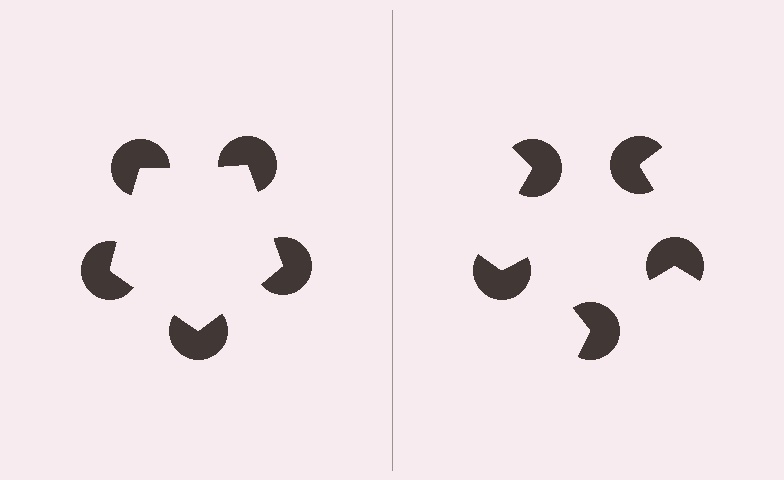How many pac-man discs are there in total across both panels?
10 — 5 on each side.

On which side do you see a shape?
An illusory pentagon appears on the left side. On the right side the wedge cuts are rotated, so no coherent shape forms.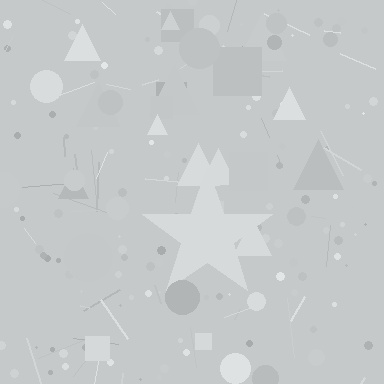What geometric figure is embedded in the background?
A star is embedded in the background.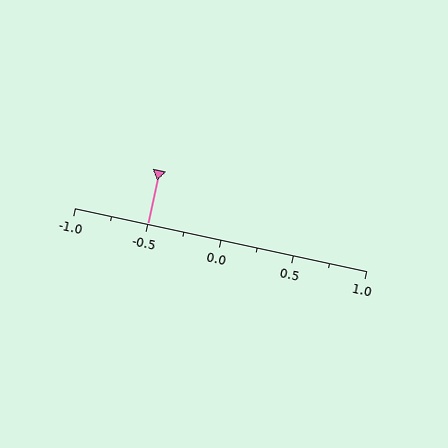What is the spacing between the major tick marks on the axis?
The major ticks are spaced 0.5 apart.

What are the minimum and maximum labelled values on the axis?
The axis runs from -1.0 to 1.0.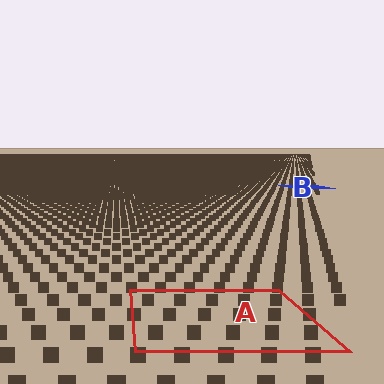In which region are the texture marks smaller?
The texture marks are smaller in region B, because it is farther away.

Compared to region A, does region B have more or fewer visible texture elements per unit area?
Region B has more texture elements per unit area — they are packed more densely because it is farther away.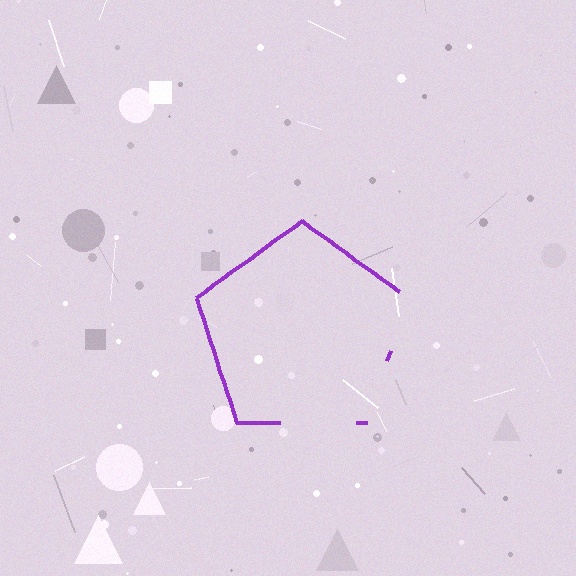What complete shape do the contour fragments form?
The contour fragments form a pentagon.